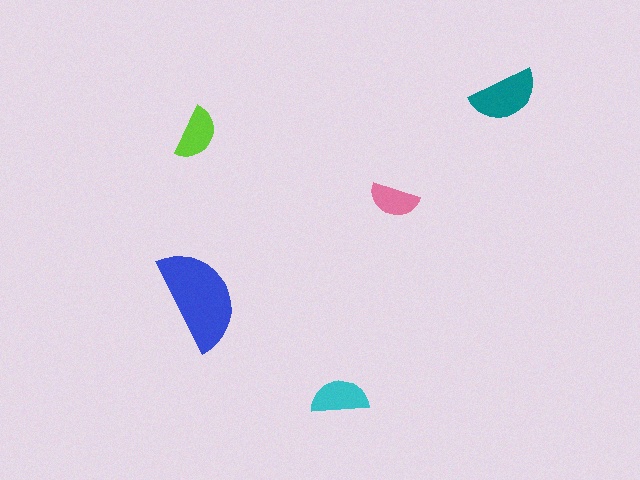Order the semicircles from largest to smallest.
the blue one, the teal one, the cyan one, the lime one, the pink one.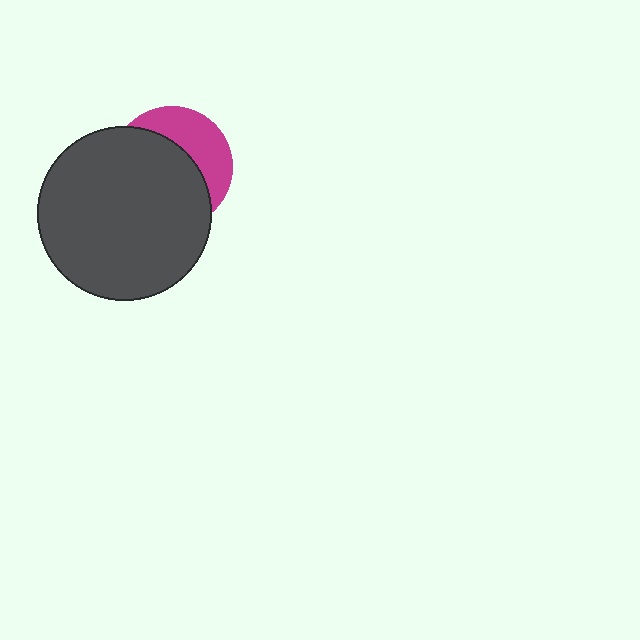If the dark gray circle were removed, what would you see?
You would see the complete magenta circle.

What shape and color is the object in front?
The object in front is a dark gray circle.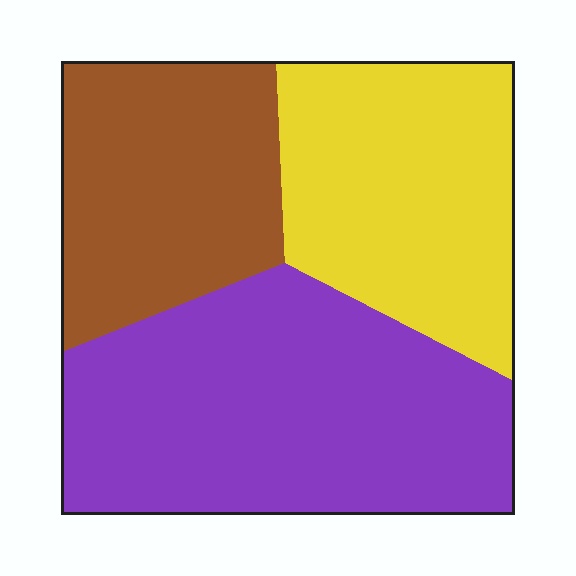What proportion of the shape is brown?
Brown covers roughly 25% of the shape.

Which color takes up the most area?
Purple, at roughly 45%.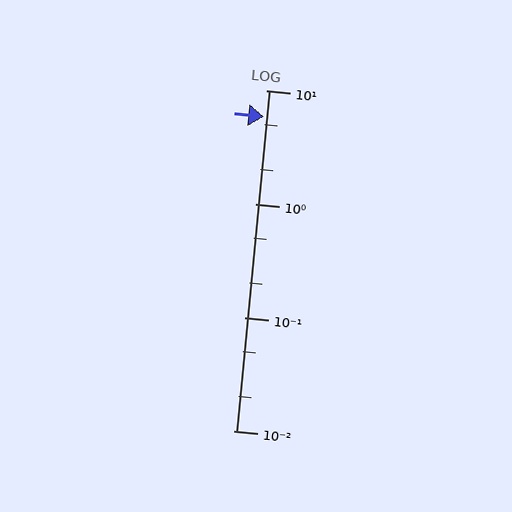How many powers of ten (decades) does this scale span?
The scale spans 3 decades, from 0.01 to 10.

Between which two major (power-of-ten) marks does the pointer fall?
The pointer is between 1 and 10.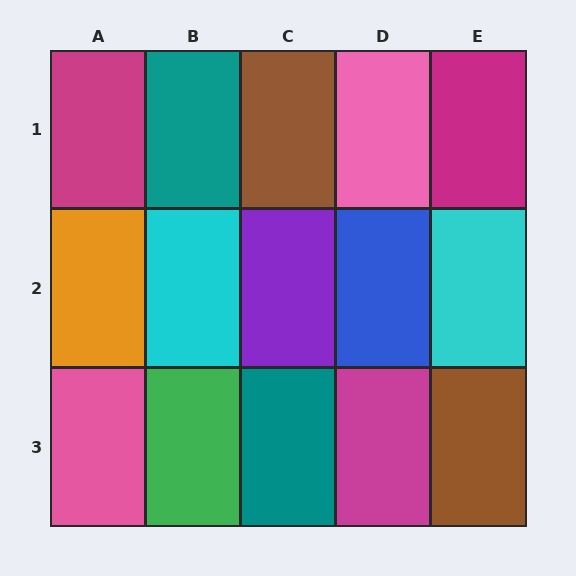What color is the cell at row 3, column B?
Green.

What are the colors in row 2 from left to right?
Orange, cyan, purple, blue, cyan.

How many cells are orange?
1 cell is orange.